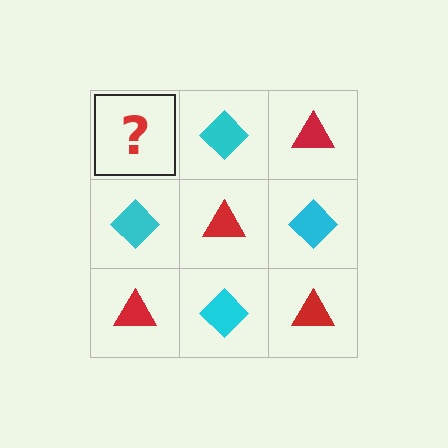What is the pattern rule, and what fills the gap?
The rule is that it alternates red triangle and cyan diamond in a checkerboard pattern. The gap should be filled with a red triangle.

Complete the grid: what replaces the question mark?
The question mark should be replaced with a red triangle.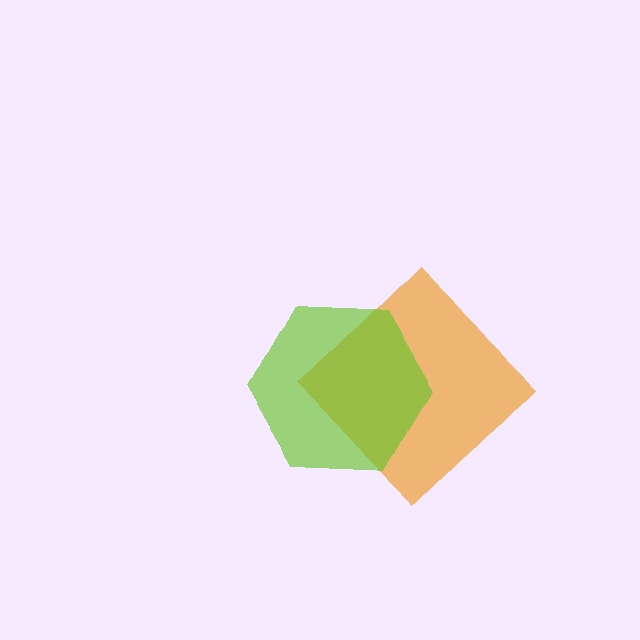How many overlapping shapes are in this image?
There are 2 overlapping shapes in the image.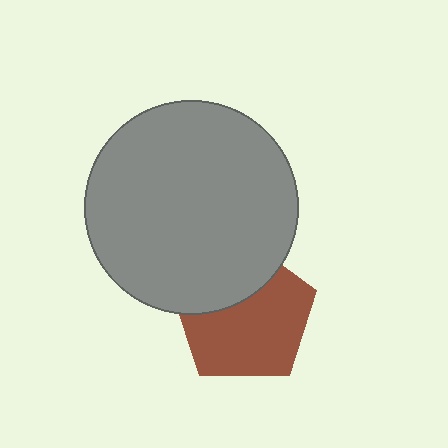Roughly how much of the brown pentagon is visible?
Most of it is visible (roughly 66%).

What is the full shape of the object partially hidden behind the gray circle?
The partially hidden object is a brown pentagon.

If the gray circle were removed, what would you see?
You would see the complete brown pentagon.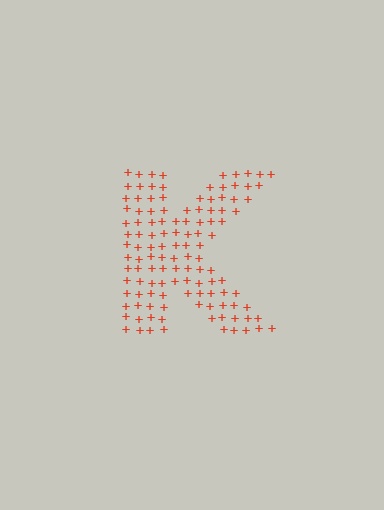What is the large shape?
The large shape is the letter K.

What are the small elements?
The small elements are plus signs.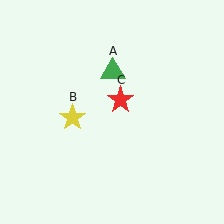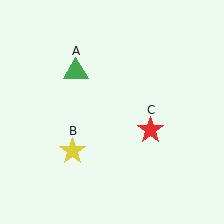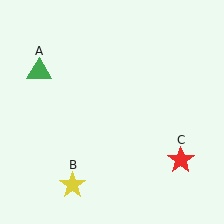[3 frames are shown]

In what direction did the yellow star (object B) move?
The yellow star (object B) moved down.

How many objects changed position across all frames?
3 objects changed position: green triangle (object A), yellow star (object B), red star (object C).